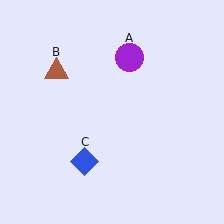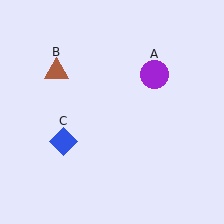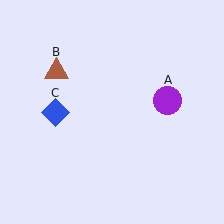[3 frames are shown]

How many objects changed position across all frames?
2 objects changed position: purple circle (object A), blue diamond (object C).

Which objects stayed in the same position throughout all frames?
Brown triangle (object B) remained stationary.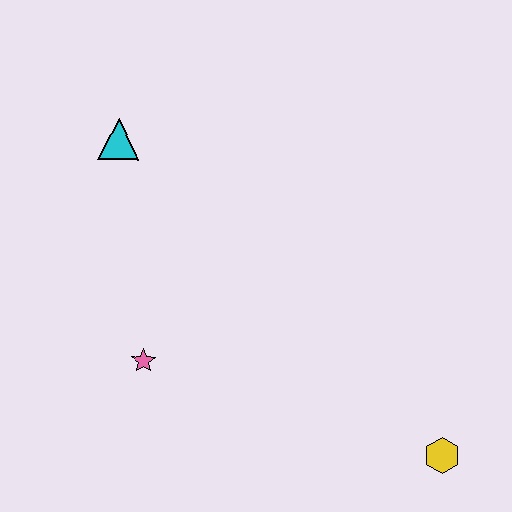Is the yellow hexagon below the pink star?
Yes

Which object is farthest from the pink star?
The yellow hexagon is farthest from the pink star.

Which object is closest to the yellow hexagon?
The pink star is closest to the yellow hexagon.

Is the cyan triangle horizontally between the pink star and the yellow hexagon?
No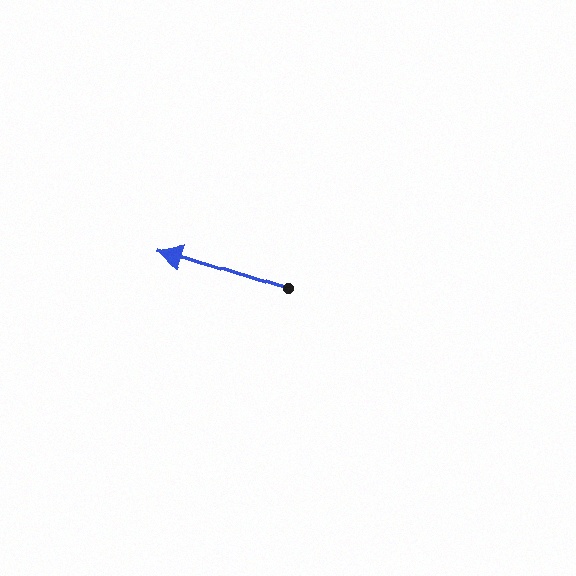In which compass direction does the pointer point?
West.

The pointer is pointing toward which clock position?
Roughly 10 o'clock.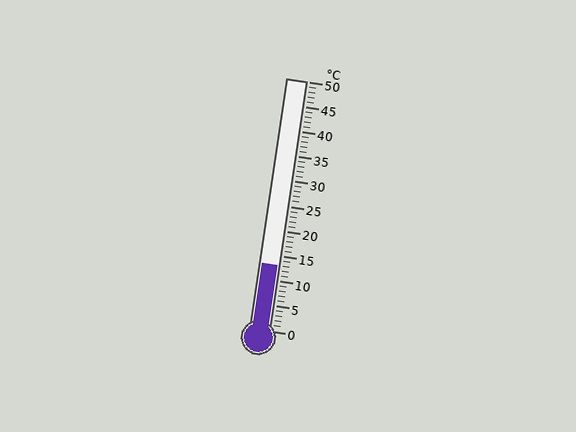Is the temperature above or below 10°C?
The temperature is above 10°C.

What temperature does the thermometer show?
The thermometer shows approximately 13°C.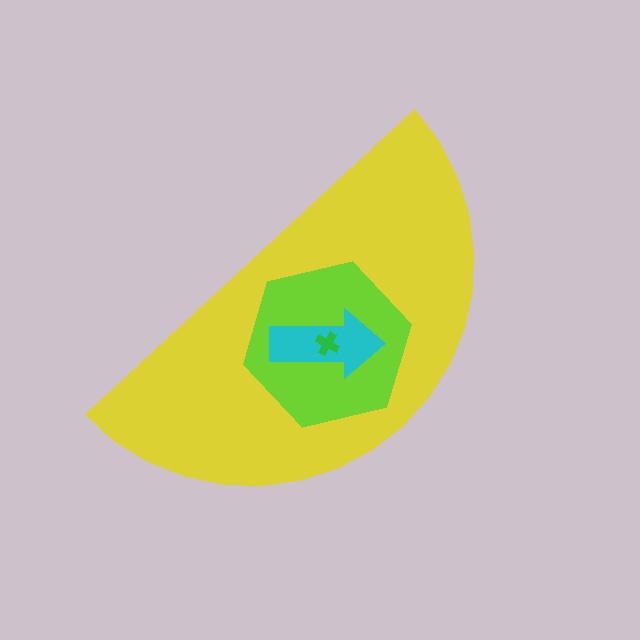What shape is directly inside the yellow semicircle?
The lime hexagon.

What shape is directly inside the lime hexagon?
The cyan arrow.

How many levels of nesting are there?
4.